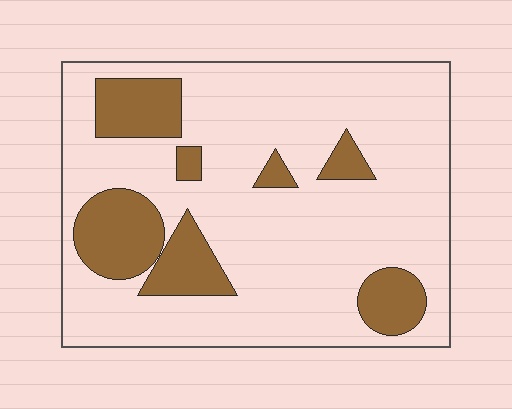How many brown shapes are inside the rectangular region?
7.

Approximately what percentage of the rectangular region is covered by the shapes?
Approximately 20%.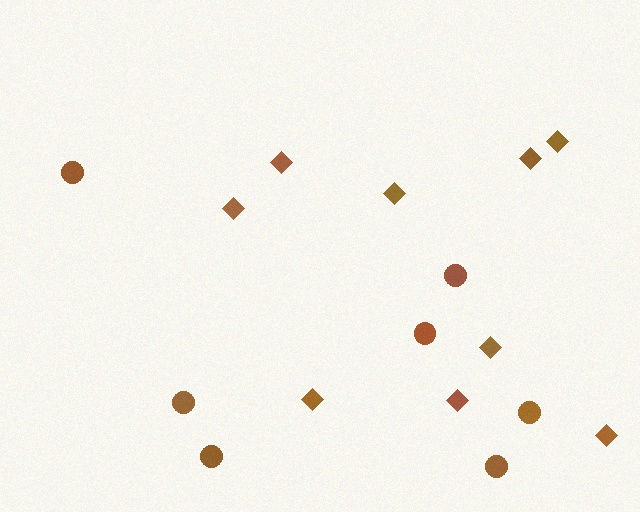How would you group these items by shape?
There are 2 groups: one group of diamonds (9) and one group of circles (7).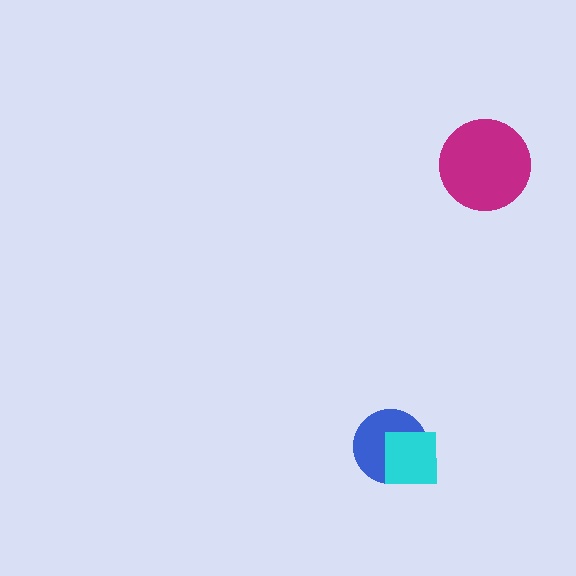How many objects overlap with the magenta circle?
0 objects overlap with the magenta circle.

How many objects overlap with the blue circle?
1 object overlaps with the blue circle.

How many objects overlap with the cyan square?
1 object overlaps with the cyan square.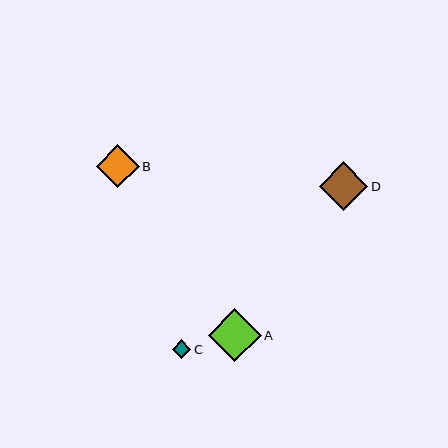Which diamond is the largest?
Diamond A is the largest with a size of approximately 53 pixels.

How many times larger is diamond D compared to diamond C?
Diamond D is approximately 2.7 times the size of diamond C.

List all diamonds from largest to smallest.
From largest to smallest: A, D, B, C.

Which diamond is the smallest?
Diamond C is the smallest with a size of approximately 18 pixels.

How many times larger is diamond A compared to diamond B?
Diamond A is approximately 1.2 times the size of diamond B.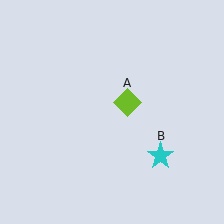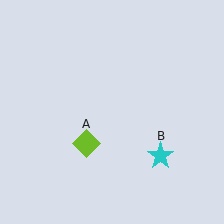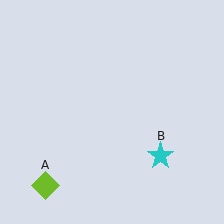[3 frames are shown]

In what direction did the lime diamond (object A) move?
The lime diamond (object A) moved down and to the left.